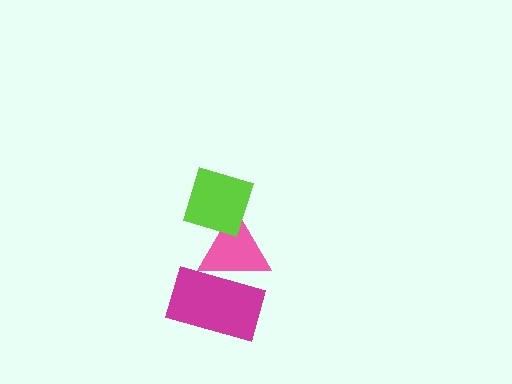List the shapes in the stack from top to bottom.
From top to bottom: the lime diamond, the pink triangle, the magenta rectangle.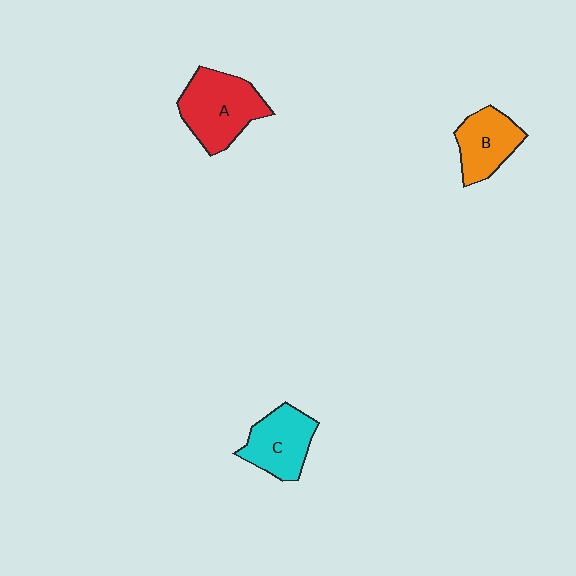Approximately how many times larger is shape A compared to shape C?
Approximately 1.3 times.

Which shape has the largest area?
Shape A (red).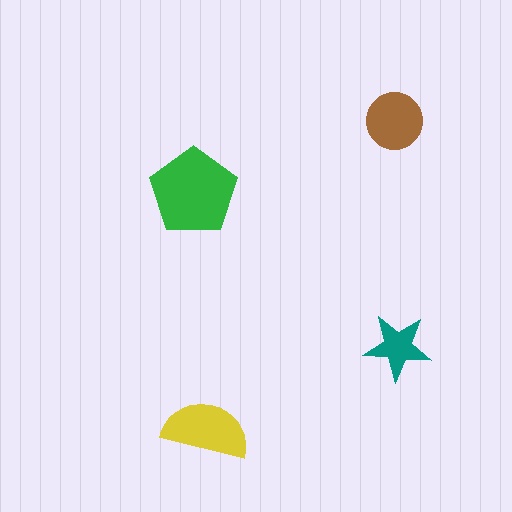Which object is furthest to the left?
The green pentagon is leftmost.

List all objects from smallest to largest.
The teal star, the brown circle, the yellow semicircle, the green pentagon.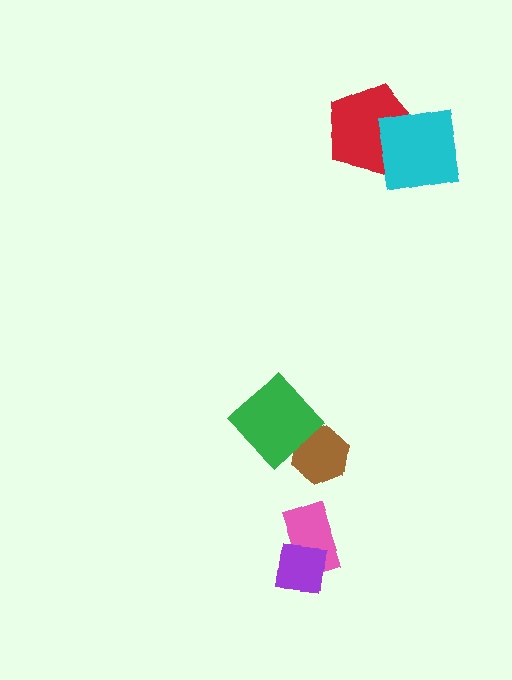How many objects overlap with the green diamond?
1 object overlaps with the green diamond.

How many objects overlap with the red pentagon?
1 object overlaps with the red pentagon.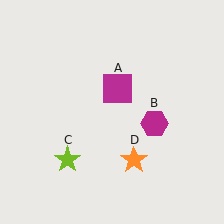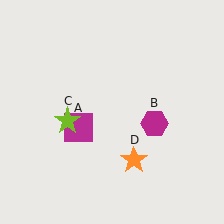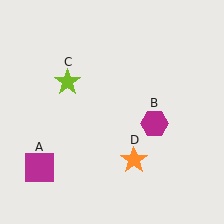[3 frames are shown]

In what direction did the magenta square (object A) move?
The magenta square (object A) moved down and to the left.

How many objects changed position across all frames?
2 objects changed position: magenta square (object A), lime star (object C).